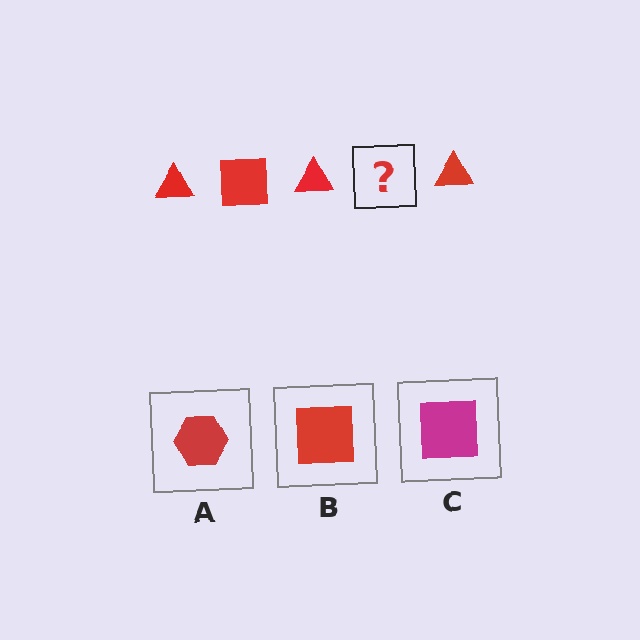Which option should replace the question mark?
Option B.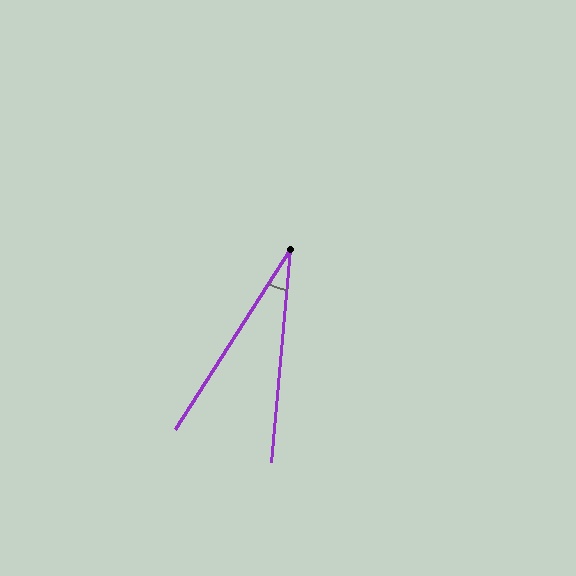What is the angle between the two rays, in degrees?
Approximately 27 degrees.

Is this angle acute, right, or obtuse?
It is acute.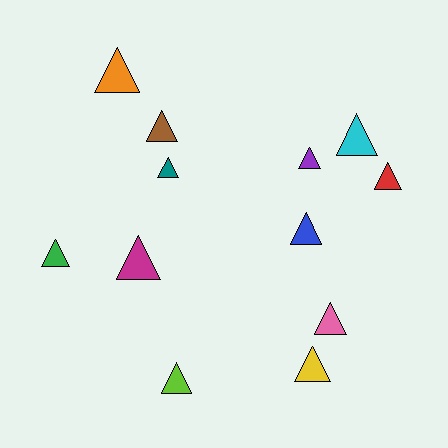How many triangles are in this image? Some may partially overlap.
There are 12 triangles.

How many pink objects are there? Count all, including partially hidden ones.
There is 1 pink object.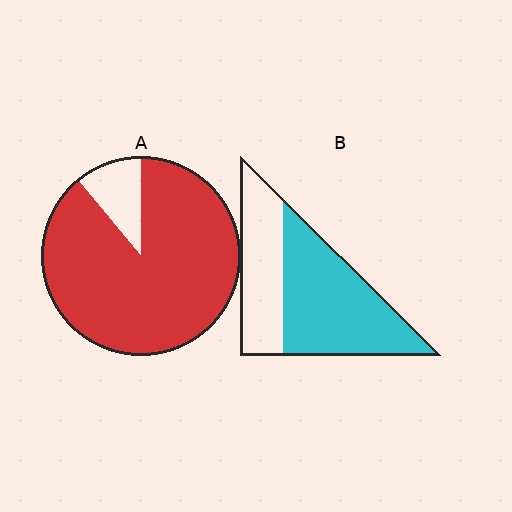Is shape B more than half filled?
Yes.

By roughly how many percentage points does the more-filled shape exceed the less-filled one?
By roughly 25 percentage points (A over B).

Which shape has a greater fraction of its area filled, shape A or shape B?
Shape A.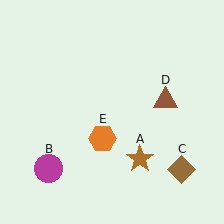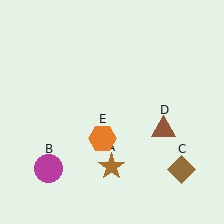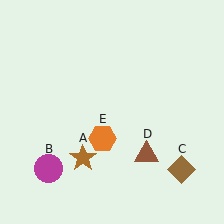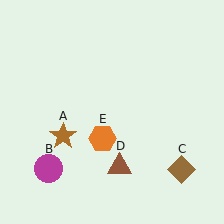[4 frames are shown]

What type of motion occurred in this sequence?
The brown star (object A), brown triangle (object D) rotated clockwise around the center of the scene.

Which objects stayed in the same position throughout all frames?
Magenta circle (object B) and brown diamond (object C) and orange hexagon (object E) remained stationary.